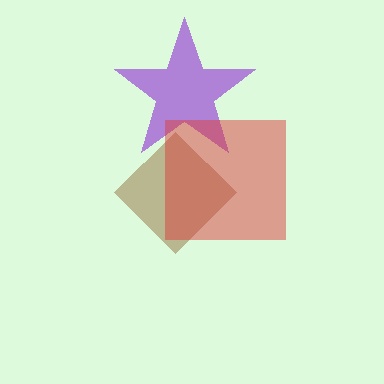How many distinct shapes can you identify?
There are 3 distinct shapes: a brown diamond, a purple star, a red square.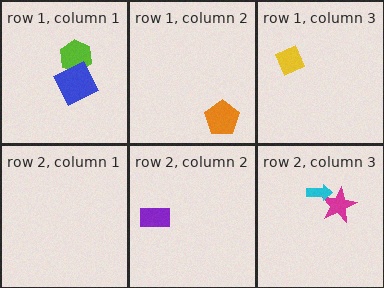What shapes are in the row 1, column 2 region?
The orange pentagon.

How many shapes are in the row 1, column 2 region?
1.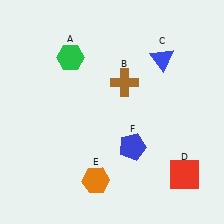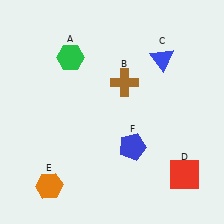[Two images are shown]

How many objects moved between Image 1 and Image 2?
1 object moved between the two images.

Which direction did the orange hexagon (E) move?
The orange hexagon (E) moved left.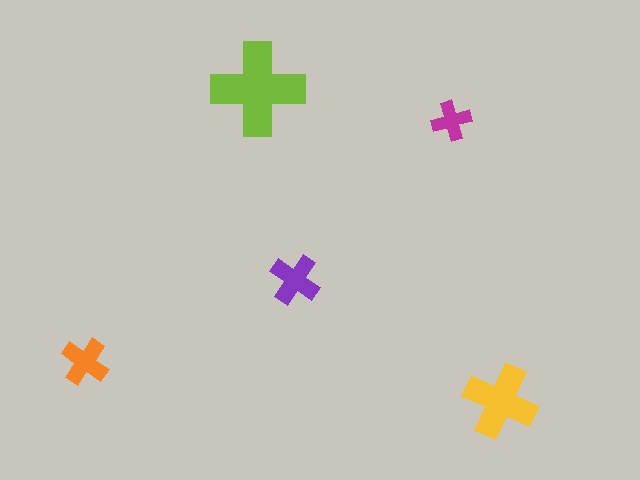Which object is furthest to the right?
The yellow cross is rightmost.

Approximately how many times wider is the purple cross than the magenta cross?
About 1.5 times wider.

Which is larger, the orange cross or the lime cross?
The lime one.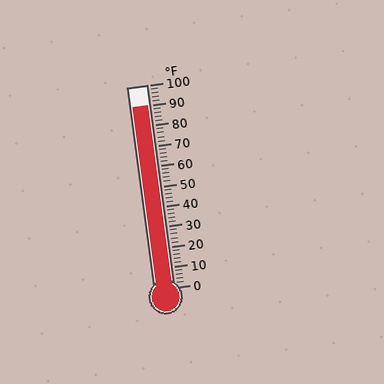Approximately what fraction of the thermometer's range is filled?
The thermometer is filled to approximately 90% of its range.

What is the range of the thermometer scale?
The thermometer scale ranges from 0°F to 100°F.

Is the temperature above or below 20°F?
The temperature is above 20°F.